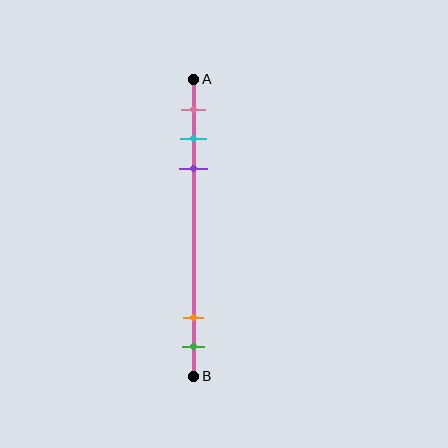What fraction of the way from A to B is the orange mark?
The orange mark is approximately 80% (0.8) of the way from A to B.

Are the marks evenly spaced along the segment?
No, the marks are not evenly spaced.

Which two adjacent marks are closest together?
The cyan and purple marks are the closest adjacent pair.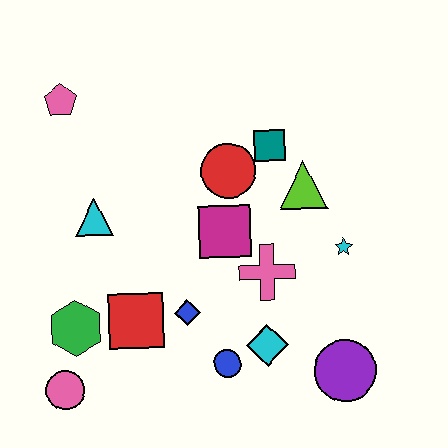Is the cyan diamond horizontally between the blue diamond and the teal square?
Yes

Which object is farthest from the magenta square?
The pink circle is farthest from the magenta square.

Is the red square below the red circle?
Yes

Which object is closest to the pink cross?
The magenta square is closest to the pink cross.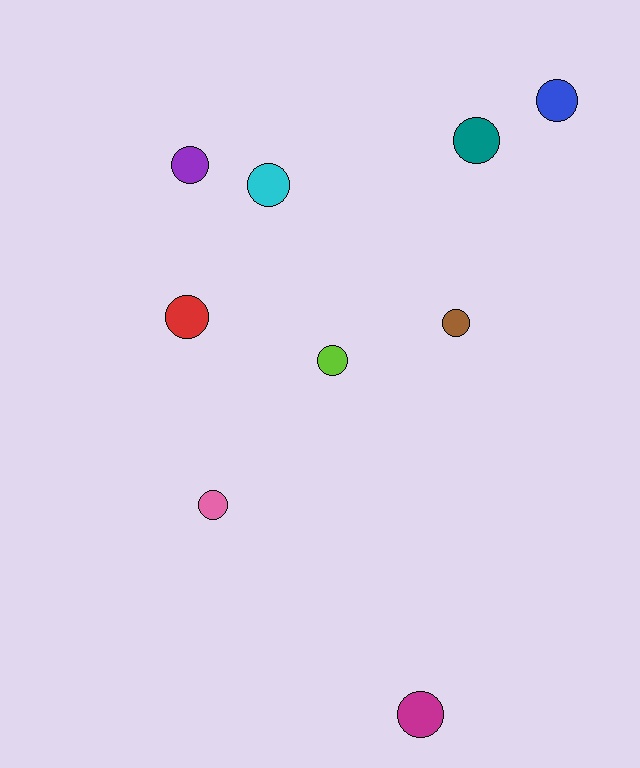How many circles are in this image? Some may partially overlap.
There are 9 circles.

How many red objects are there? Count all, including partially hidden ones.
There is 1 red object.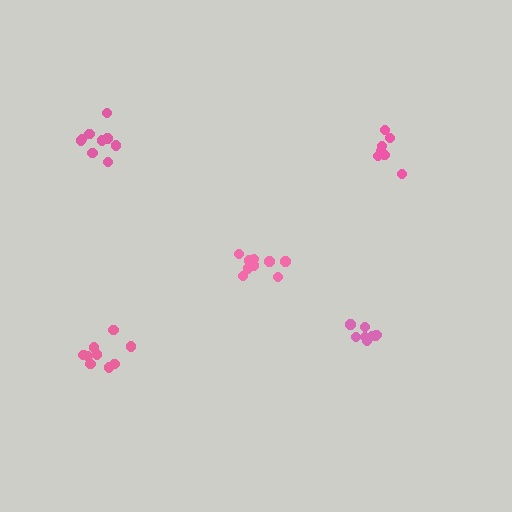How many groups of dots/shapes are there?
There are 5 groups.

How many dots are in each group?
Group 1: 9 dots, Group 2: 9 dots, Group 3: 10 dots, Group 4: 8 dots, Group 5: 7 dots (43 total).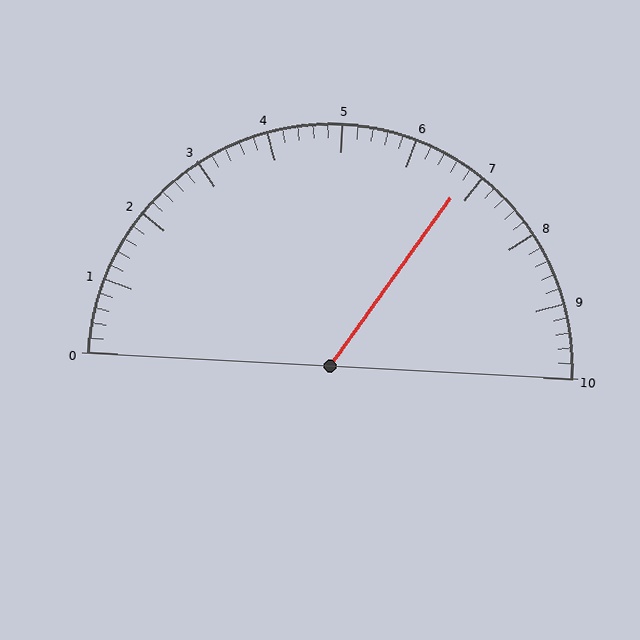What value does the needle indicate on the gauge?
The needle indicates approximately 6.8.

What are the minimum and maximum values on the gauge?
The gauge ranges from 0 to 10.